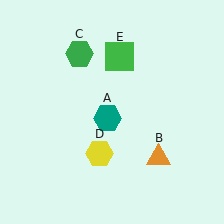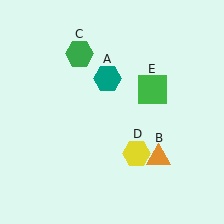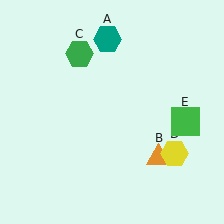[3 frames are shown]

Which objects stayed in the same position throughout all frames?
Orange triangle (object B) and green hexagon (object C) remained stationary.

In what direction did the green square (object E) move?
The green square (object E) moved down and to the right.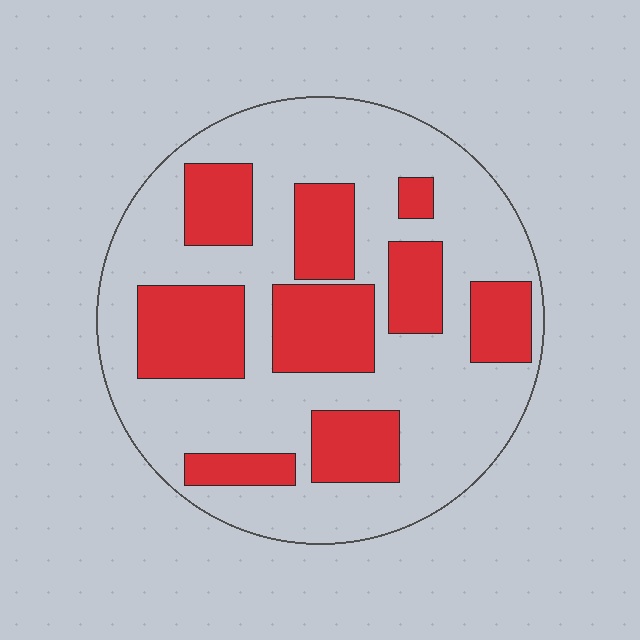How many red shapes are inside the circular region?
9.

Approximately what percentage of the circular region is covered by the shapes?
Approximately 35%.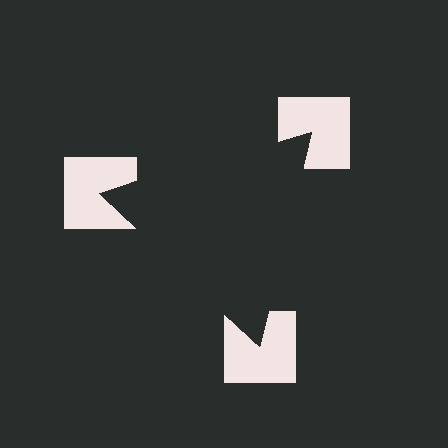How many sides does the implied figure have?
3 sides.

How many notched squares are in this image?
There are 3 — one at each vertex of the illusory triangle.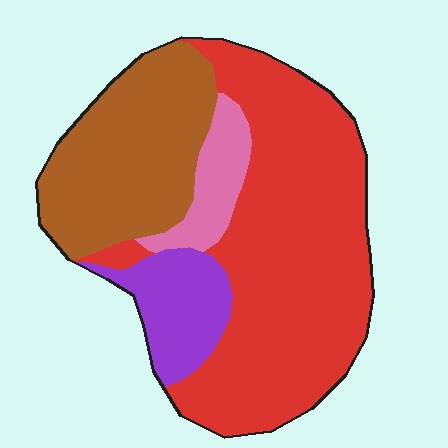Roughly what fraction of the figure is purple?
Purple covers around 10% of the figure.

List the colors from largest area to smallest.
From largest to smallest: red, brown, purple, pink.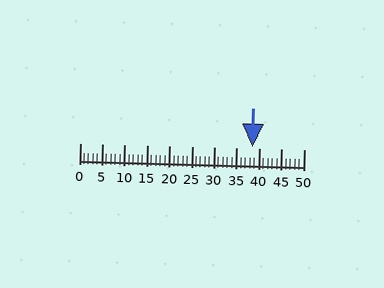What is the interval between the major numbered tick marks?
The major tick marks are spaced 5 units apart.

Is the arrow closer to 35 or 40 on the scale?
The arrow is closer to 40.